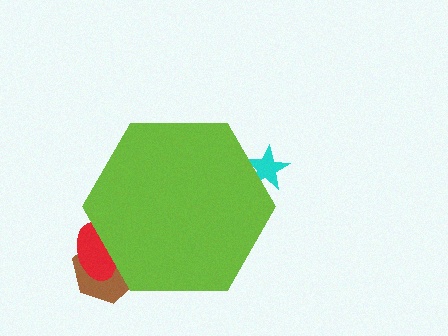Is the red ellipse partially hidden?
Yes, the red ellipse is partially hidden behind the lime hexagon.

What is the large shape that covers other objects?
A lime hexagon.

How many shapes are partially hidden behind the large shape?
3 shapes are partially hidden.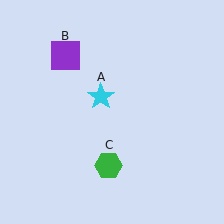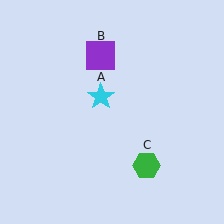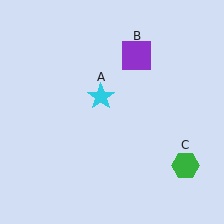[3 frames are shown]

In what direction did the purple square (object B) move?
The purple square (object B) moved right.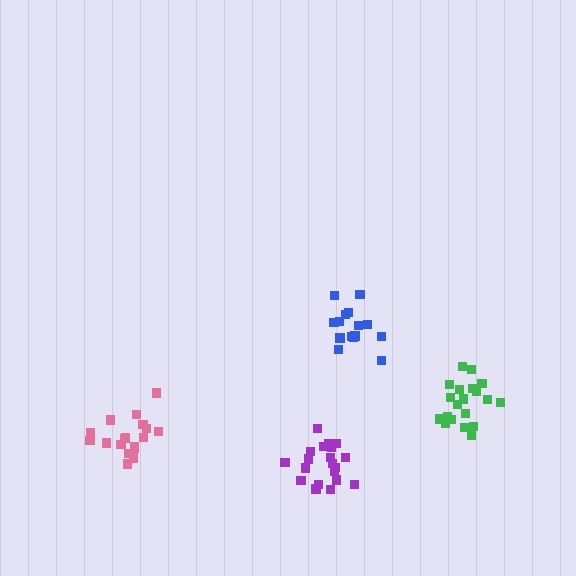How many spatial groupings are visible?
There are 4 spatial groupings.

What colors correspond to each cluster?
The clusters are colored: pink, purple, blue, green.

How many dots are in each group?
Group 1: 19 dots, Group 2: 20 dots, Group 3: 16 dots, Group 4: 20 dots (75 total).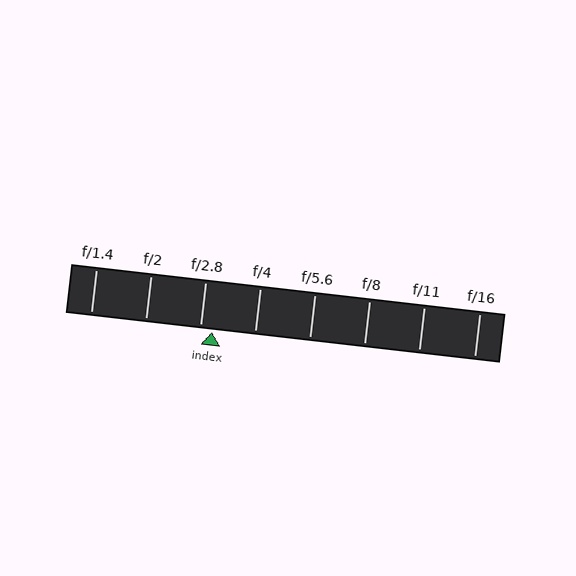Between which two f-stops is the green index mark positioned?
The index mark is between f/2.8 and f/4.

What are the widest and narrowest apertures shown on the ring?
The widest aperture shown is f/1.4 and the narrowest is f/16.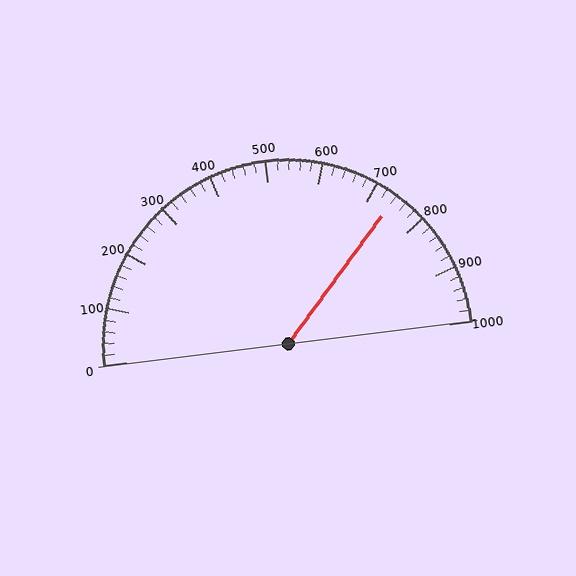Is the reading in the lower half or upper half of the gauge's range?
The reading is in the upper half of the range (0 to 1000).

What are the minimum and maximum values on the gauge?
The gauge ranges from 0 to 1000.